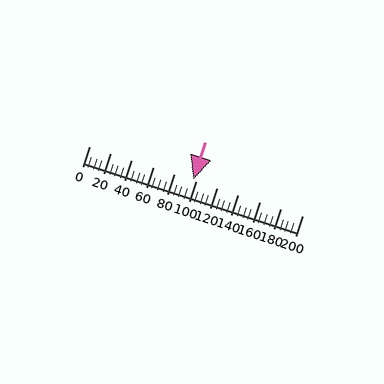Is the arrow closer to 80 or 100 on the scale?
The arrow is closer to 100.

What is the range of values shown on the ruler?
The ruler shows values from 0 to 200.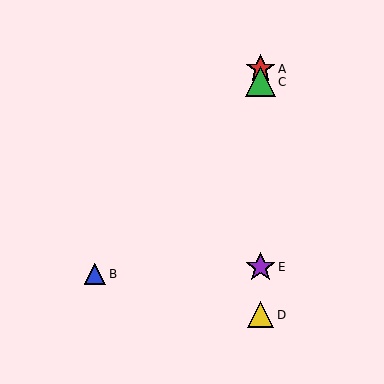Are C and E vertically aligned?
Yes, both are at x≈260.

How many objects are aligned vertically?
4 objects (A, C, D, E) are aligned vertically.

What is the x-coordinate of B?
Object B is at x≈95.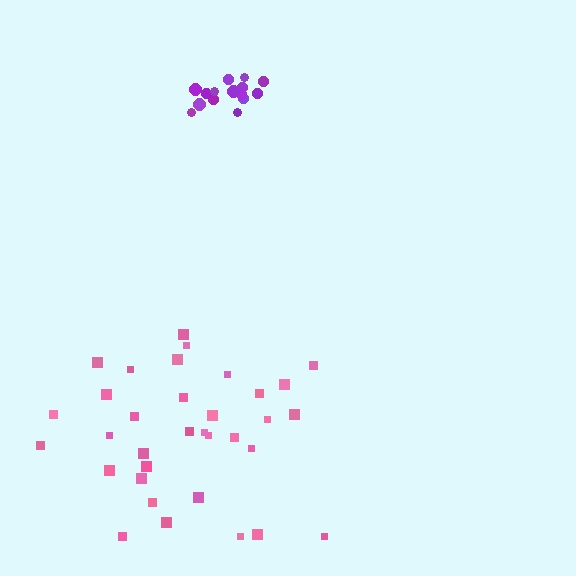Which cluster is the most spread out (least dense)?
Pink.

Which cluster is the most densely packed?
Purple.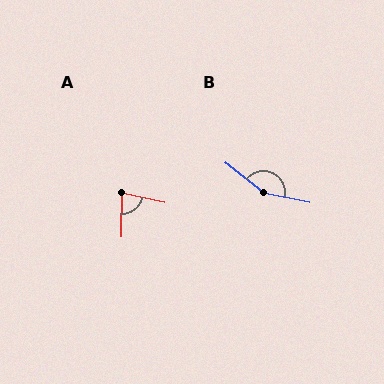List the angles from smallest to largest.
A (79°), B (153°).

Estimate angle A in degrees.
Approximately 79 degrees.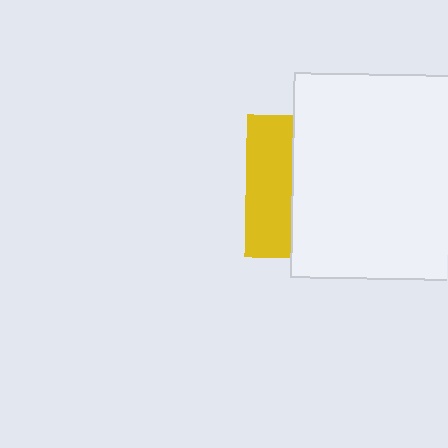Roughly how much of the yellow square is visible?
A small part of it is visible (roughly 32%).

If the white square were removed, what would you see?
You would see the complete yellow square.